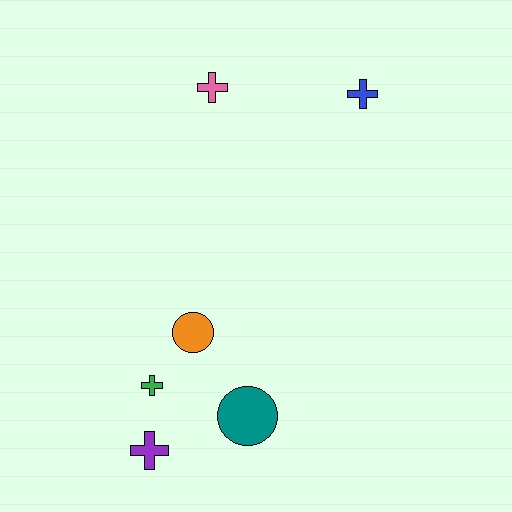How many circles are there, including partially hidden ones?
There are 2 circles.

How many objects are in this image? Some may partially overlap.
There are 6 objects.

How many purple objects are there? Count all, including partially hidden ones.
There is 1 purple object.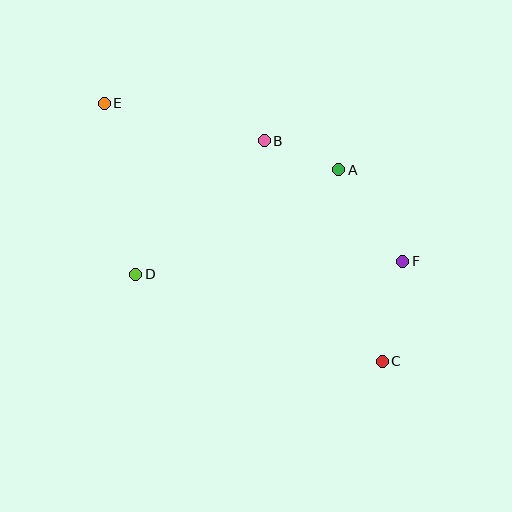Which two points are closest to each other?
Points A and B are closest to each other.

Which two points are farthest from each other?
Points C and E are farthest from each other.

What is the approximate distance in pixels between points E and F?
The distance between E and F is approximately 338 pixels.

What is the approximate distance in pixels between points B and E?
The distance between B and E is approximately 164 pixels.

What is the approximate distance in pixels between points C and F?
The distance between C and F is approximately 102 pixels.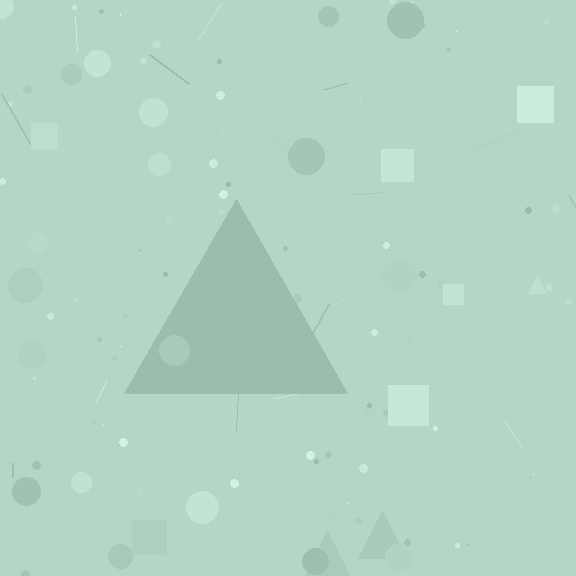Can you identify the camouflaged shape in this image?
The camouflaged shape is a triangle.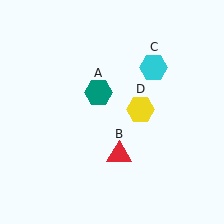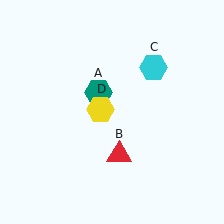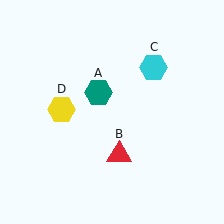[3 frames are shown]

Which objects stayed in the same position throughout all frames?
Teal hexagon (object A) and red triangle (object B) and cyan hexagon (object C) remained stationary.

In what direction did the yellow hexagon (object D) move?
The yellow hexagon (object D) moved left.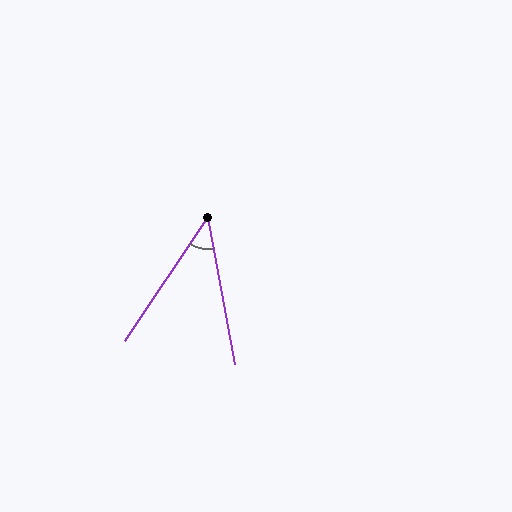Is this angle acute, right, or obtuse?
It is acute.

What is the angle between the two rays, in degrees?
Approximately 44 degrees.